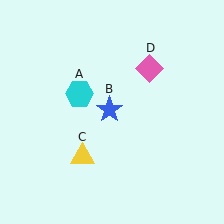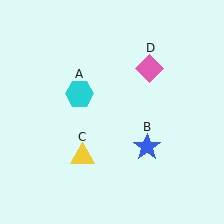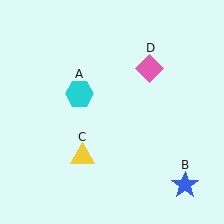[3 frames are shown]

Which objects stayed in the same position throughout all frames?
Cyan hexagon (object A) and yellow triangle (object C) and pink diamond (object D) remained stationary.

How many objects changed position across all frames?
1 object changed position: blue star (object B).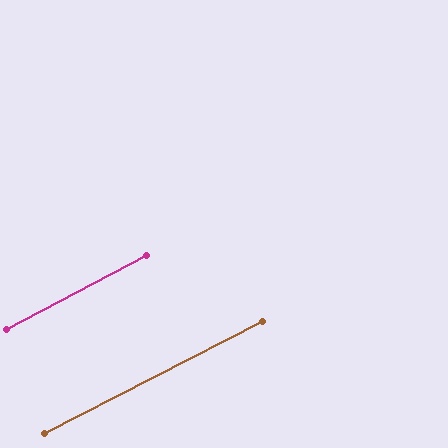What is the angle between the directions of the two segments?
Approximately 1 degree.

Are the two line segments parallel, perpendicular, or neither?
Parallel — their directions differ by only 0.8°.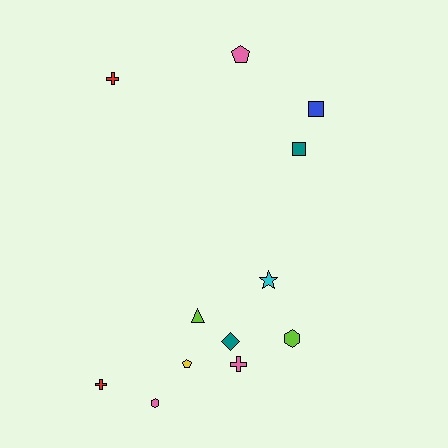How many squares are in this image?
There are 2 squares.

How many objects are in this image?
There are 12 objects.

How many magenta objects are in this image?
There are no magenta objects.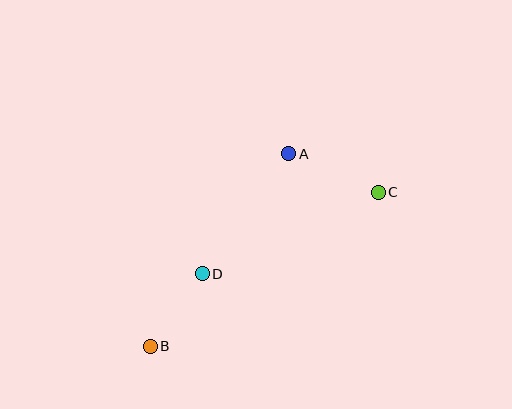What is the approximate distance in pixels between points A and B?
The distance between A and B is approximately 237 pixels.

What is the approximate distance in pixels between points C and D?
The distance between C and D is approximately 194 pixels.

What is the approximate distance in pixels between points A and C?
The distance between A and C is approximately 97 pixels.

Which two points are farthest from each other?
Points B and C are farthest from each other.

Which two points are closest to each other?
Points B and D are closest to each other.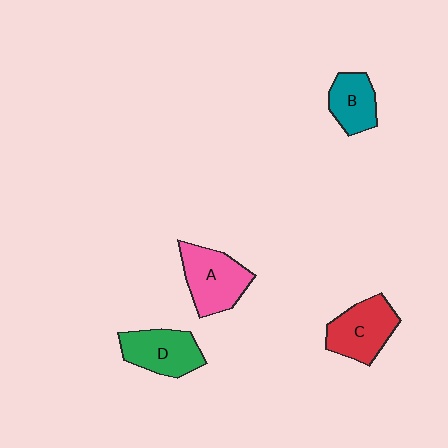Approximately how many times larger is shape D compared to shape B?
Approximately 1.3 times.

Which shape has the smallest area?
Shape B (teal).